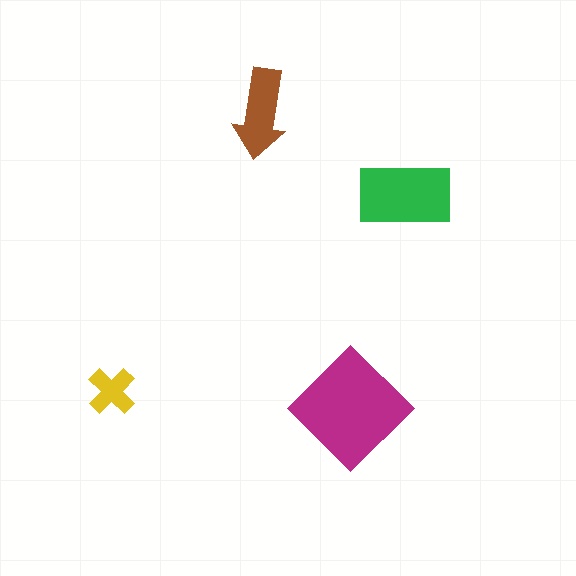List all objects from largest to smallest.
The magenta diamond, the green rectangle, the brown arrow, the yellow cross.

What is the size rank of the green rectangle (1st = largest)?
2nd.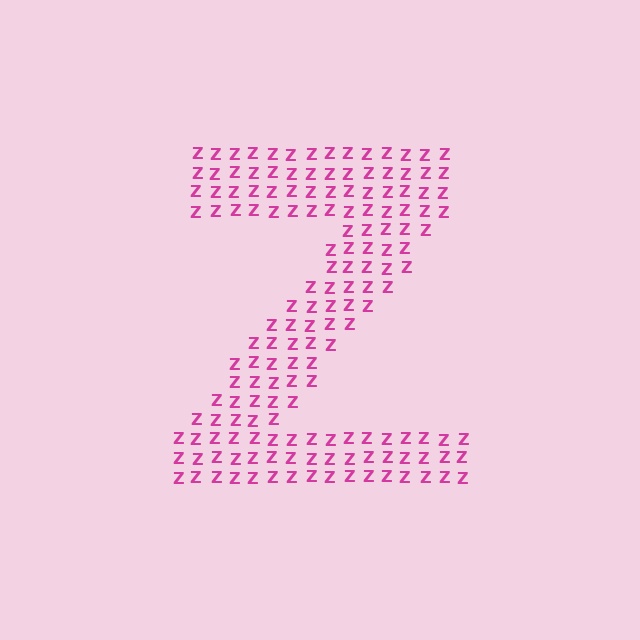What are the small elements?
The small elements are letter Z's.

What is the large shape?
The large shape is the letter Z.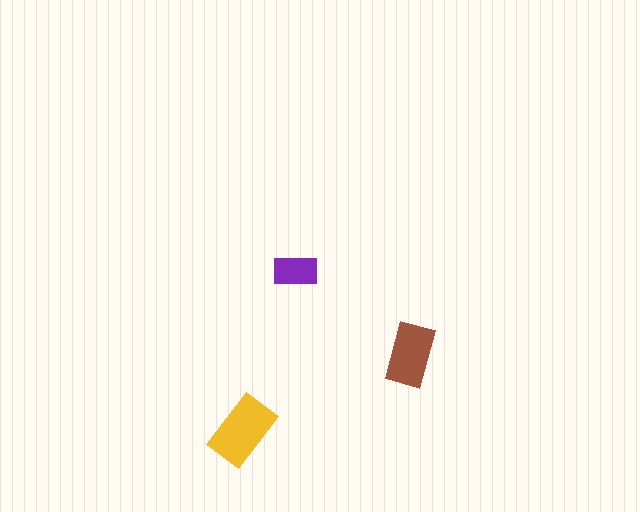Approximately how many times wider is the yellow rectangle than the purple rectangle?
About 1.5 times wider.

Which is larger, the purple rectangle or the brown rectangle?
The brown one.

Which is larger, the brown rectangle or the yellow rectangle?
The yellow one.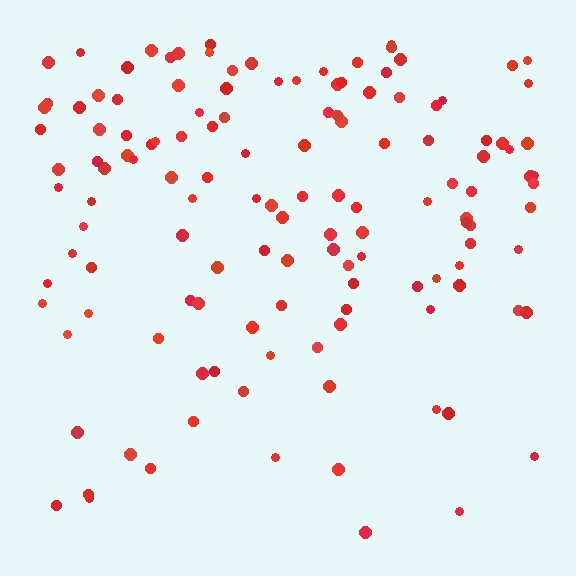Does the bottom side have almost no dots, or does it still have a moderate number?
Still a moderate number, just noticeably fewer than the top.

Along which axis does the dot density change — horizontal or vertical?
Vertical.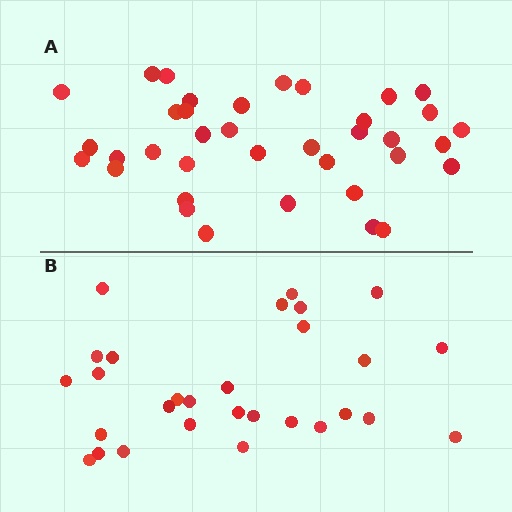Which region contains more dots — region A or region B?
Region A (the top region) has more dots.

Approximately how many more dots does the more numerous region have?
Region A has roughly 8 or so more dots than region B.